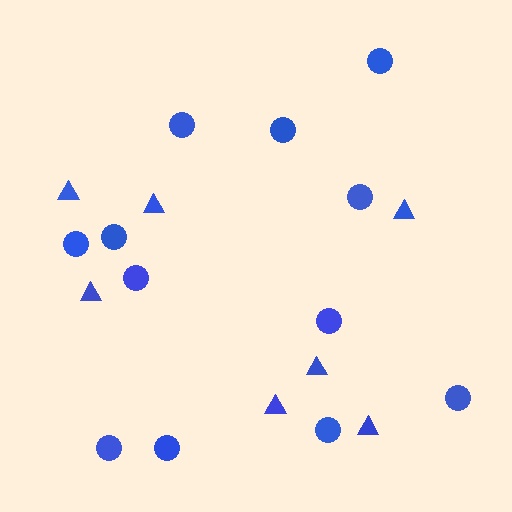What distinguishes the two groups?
There are 2 groups: one group of triangles (7) and one group of circles (12).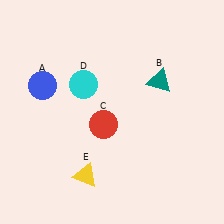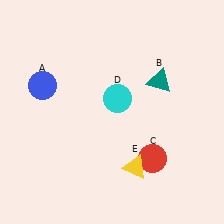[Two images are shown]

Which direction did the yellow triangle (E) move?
The yellow triangle (E) moved right.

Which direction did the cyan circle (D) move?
The cyan circle (D) moved right.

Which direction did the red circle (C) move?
The red circle (C) moved right.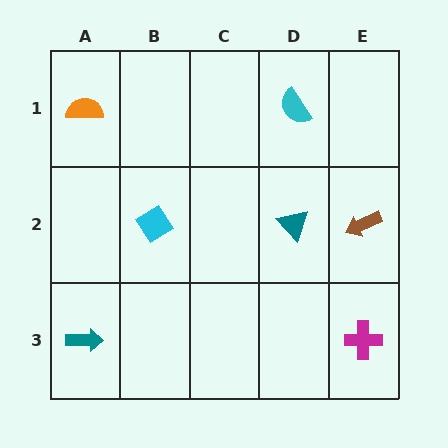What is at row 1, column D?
A cyan semicircle.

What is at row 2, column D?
A teal triangle.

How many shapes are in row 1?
2 shapes.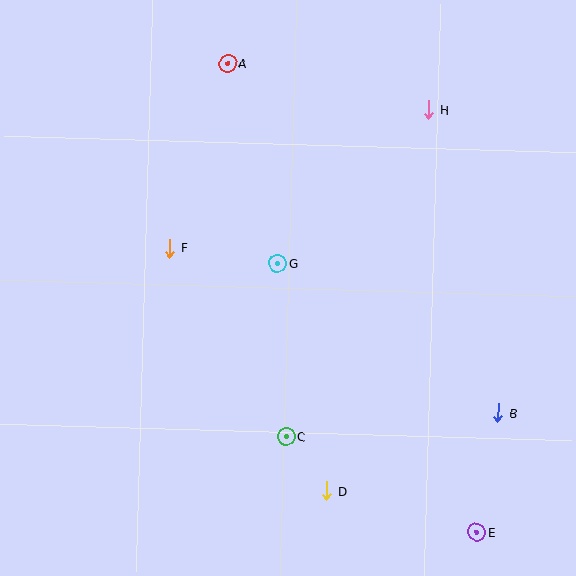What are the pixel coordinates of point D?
Point D is at (327, 491).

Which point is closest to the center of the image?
Point G at (277, 264) is closest to the center.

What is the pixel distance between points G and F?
The distance between G and F is 109 pixels.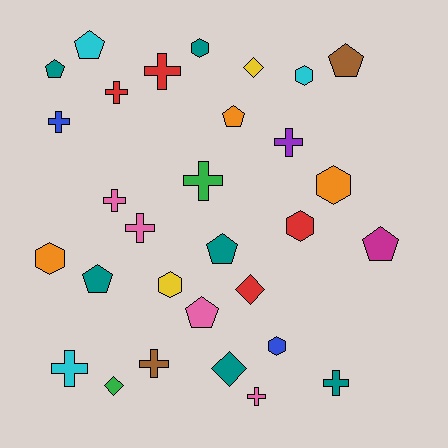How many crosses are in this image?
There are 11 crosses.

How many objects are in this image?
There are 30 objects.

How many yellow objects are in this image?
There are 2 yellow objects.